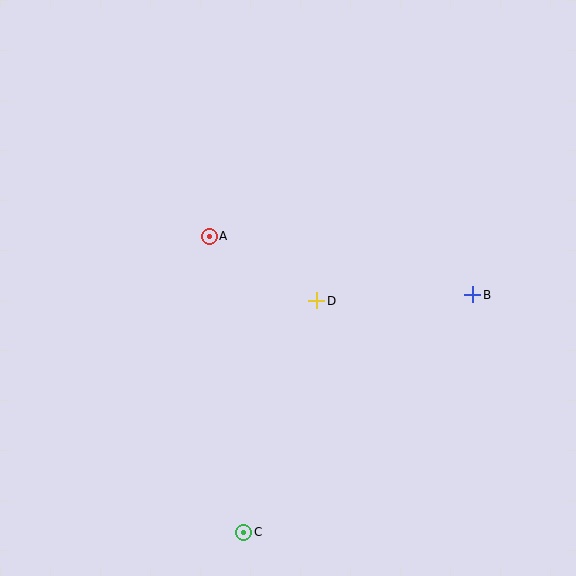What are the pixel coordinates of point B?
Point B is at (473, 295).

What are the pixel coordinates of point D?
Point D is at (317, 301).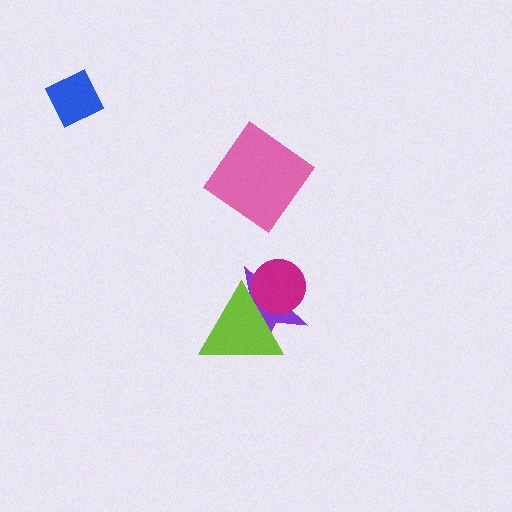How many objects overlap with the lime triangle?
2 objects overlap with the lime triangle.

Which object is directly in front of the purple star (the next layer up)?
The magenta circle is directly in front of the purple star.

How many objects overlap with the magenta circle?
2 objects overlap with the magenta circle.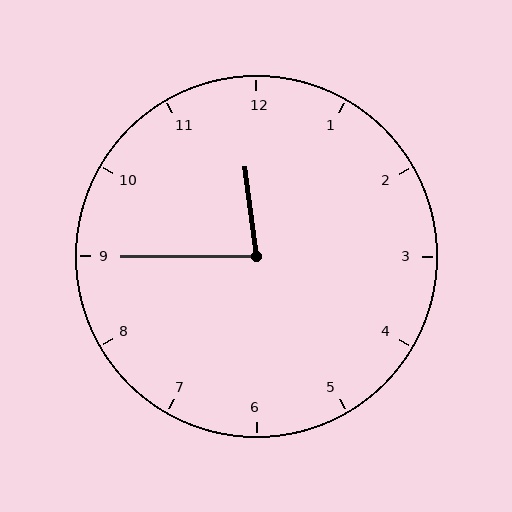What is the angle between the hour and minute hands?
Approximately 82 degrees.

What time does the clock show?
11:45.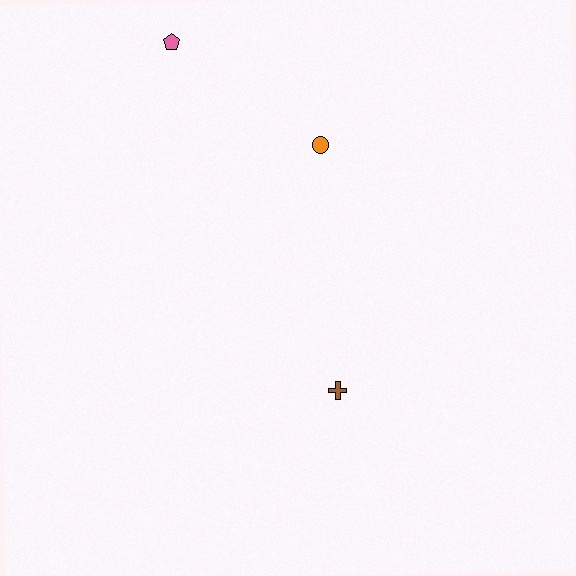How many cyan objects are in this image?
There are no cyan objects.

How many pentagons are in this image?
There is 1 pentagon.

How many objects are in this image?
There are 3 objects.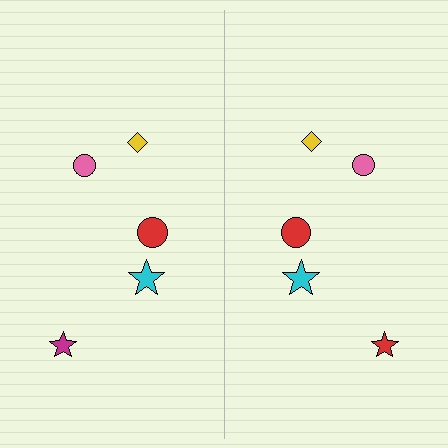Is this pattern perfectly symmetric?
No, the pattern is not perfectly symmetric. The red star on the right side breaks the symmetry — its mirror counterpart is magenta.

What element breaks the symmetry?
The red star on the right side breaks the symmetry — its mirror counterpart is magenta.